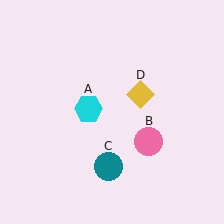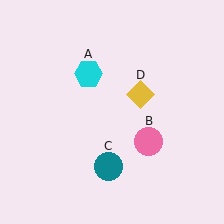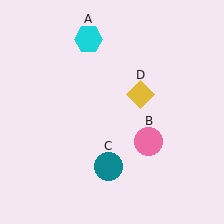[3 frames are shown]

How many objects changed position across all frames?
1 object changed position: cyan hexagon (object A).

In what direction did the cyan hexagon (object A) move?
The cyan hexagon (object A) moved up.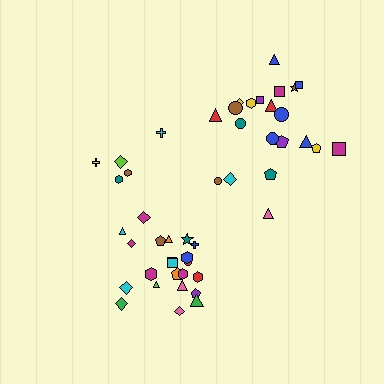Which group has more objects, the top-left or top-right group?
The top-right group.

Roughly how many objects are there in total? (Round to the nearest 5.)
Roughly 50 objects in total.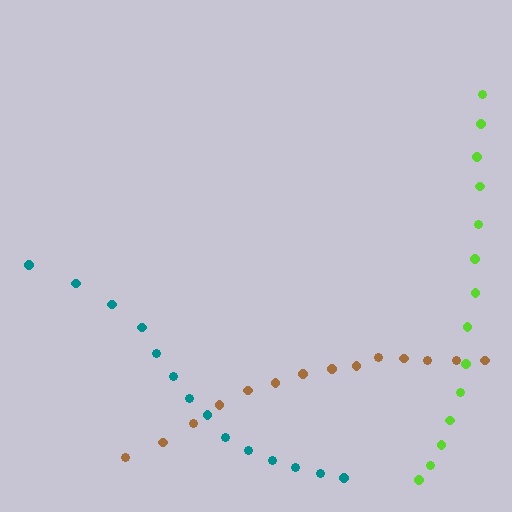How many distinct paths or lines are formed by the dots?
There are 3 distinct paths.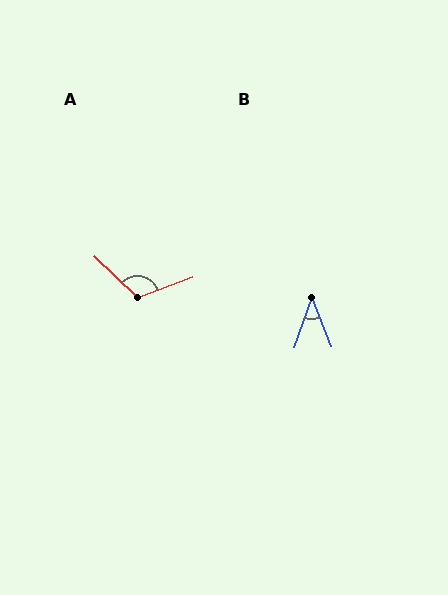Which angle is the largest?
A, at approximately 115 degrees.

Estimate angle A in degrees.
Approximately 115 degrees.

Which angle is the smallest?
B, at approximately 41 degrees.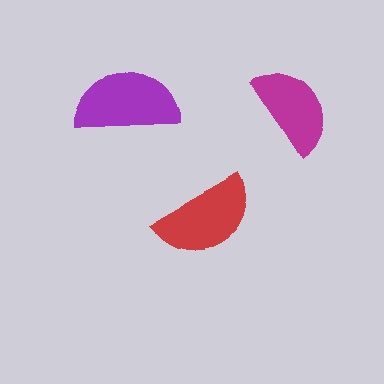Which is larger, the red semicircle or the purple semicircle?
The purple one.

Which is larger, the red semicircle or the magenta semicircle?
The red one.